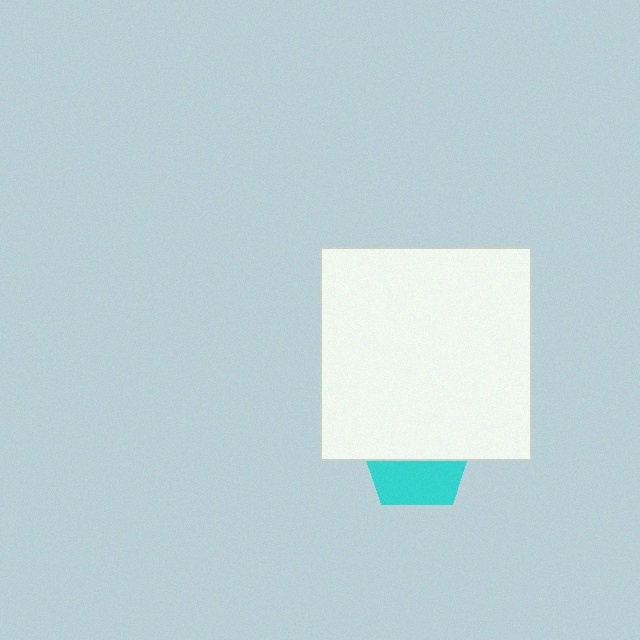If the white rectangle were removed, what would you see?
You would see the complete cyan pentagon.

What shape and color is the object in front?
The object in front is a white rectangle.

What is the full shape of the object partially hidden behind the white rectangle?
The partially hidden object is a cyan pentagon.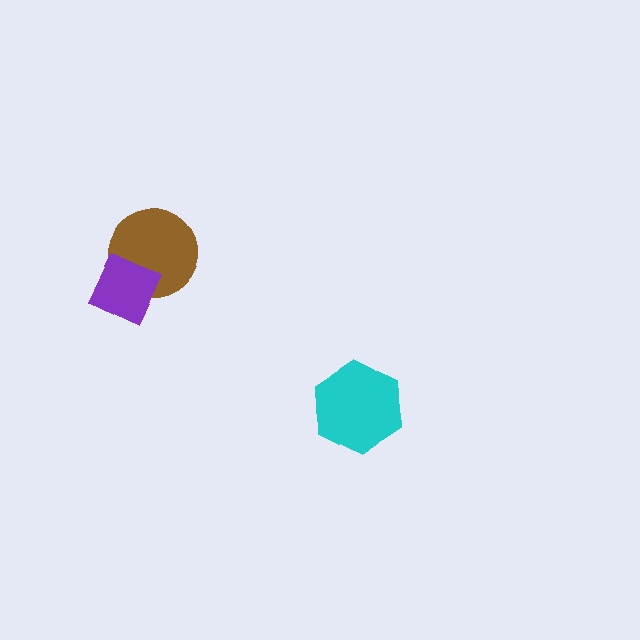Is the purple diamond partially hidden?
No, no other shape covers it.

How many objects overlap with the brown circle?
1 object overlaps with the brown circle.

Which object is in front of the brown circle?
The purple diamond is in front of the brown circle.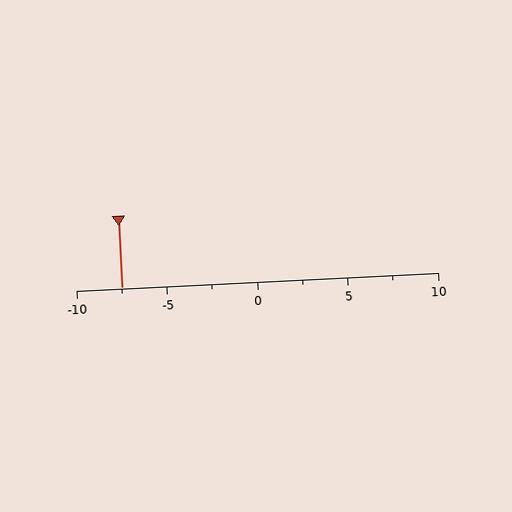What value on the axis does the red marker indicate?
The marker indicates approximately -7.5.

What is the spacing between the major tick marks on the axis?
The major ticks are spaced 5 apart.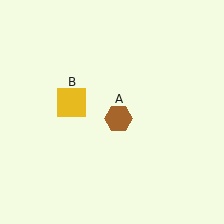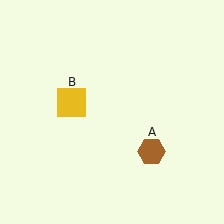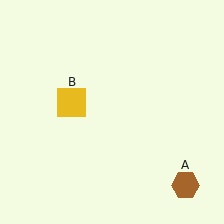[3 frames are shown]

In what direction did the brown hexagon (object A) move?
The brown hexagon (object A) moved down and to the right.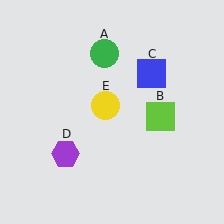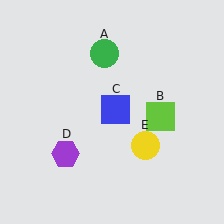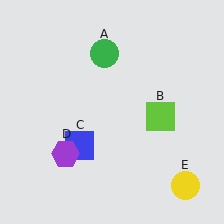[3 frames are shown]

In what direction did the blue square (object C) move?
The blue square (object C) moved down and to the left.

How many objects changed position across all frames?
2 objects changed position: blue square (object C), yellow circle (object E).